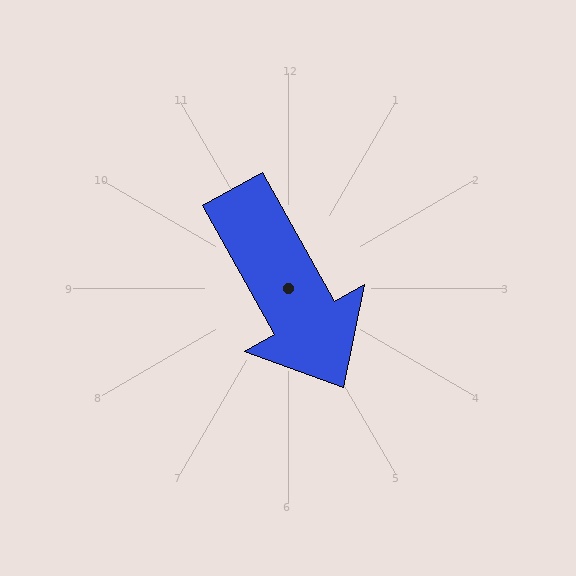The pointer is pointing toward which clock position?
Roughly 5 o'clock.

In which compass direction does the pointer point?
Southeast.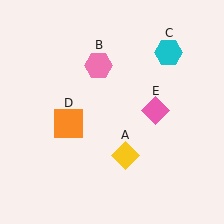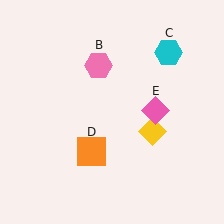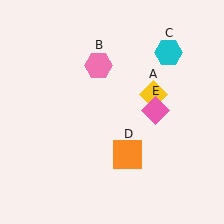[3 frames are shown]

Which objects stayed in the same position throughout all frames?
Pink hexagon (object B) and cyan hexagon (object C) and pink diamond (object E) remained stationary.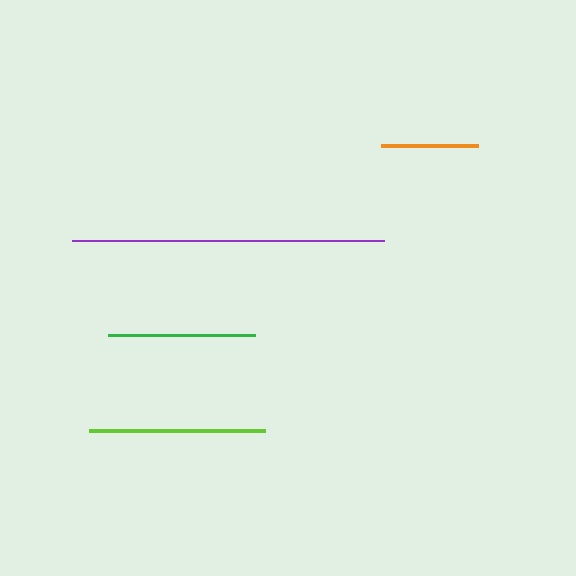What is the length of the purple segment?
The purple segment is approximately 313 pixels long.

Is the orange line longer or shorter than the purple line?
The purple line is longer than the orange line.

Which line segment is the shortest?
The orange line is the shortest at approximately 97 pixels.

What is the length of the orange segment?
The orange segment is approximately 97 pixels long.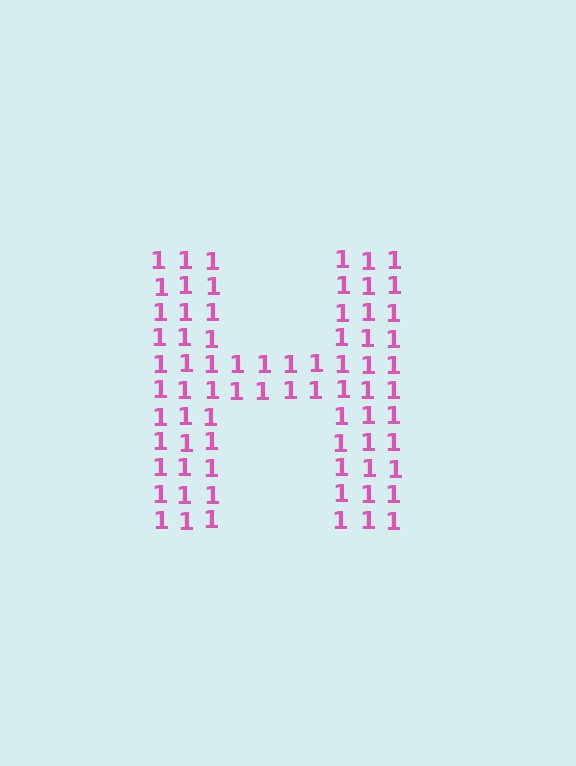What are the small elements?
The small elements are digit 1's.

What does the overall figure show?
The overall figure shows the letter H.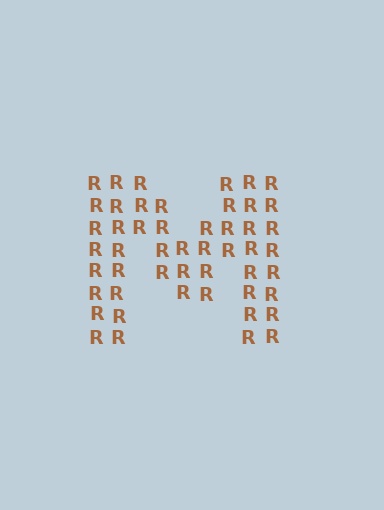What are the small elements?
The small elements are letter R's.